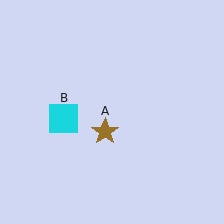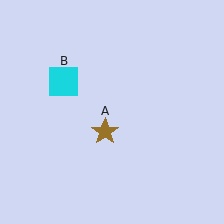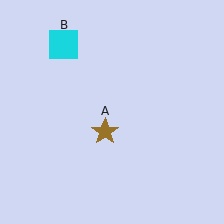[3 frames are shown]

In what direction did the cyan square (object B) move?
The cyan square (object B) moved up.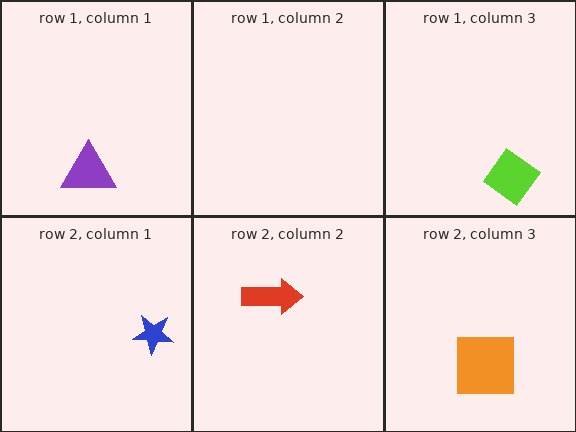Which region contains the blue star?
The row 2, column 1 region.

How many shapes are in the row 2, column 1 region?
1.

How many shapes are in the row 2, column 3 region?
1.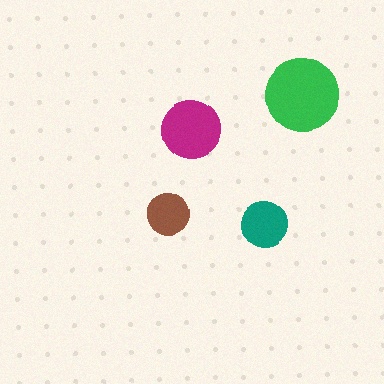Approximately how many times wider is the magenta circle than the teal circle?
About 1.5 times wider.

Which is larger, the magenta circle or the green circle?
The green one.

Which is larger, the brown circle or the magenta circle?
The magenta one.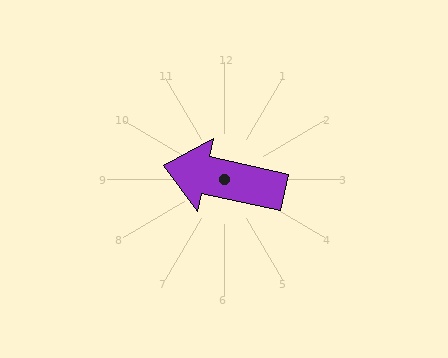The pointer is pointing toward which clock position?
Roughly 9 o'clock.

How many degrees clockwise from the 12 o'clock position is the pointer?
Approximately 283 degrees.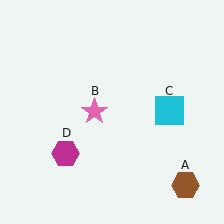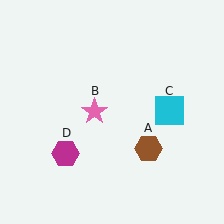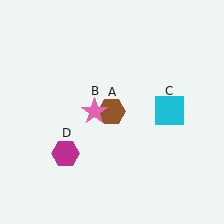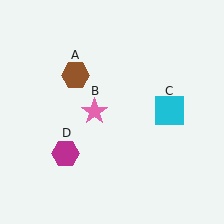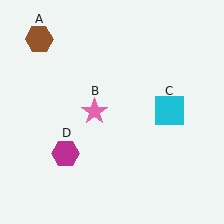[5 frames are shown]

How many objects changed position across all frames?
1 object changed position: brown hexagon (object A).